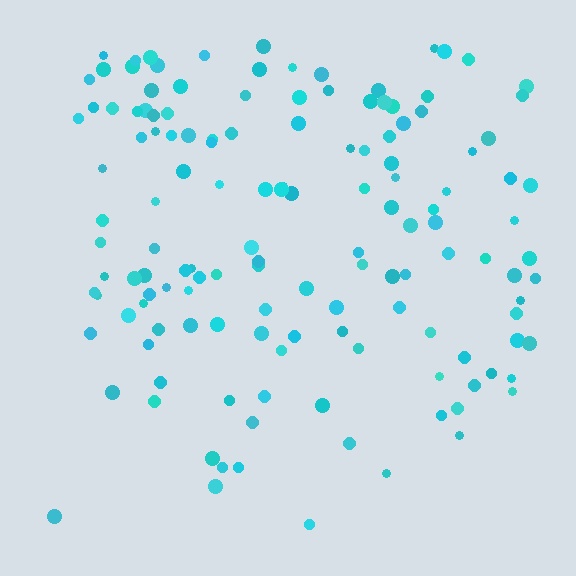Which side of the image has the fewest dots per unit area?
The bottom.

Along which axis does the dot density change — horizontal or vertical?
Vertical.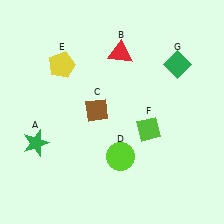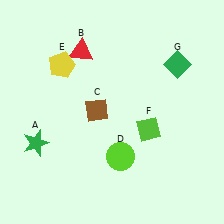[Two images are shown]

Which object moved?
The red triangle (B) moved left.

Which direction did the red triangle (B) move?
The red triangle (B) moved left.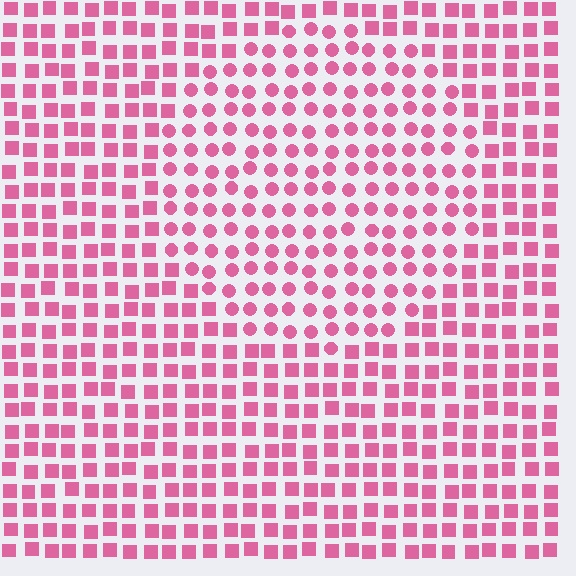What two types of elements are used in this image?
The image uses circles inside the circle region and squares outside it.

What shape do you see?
I see a circle.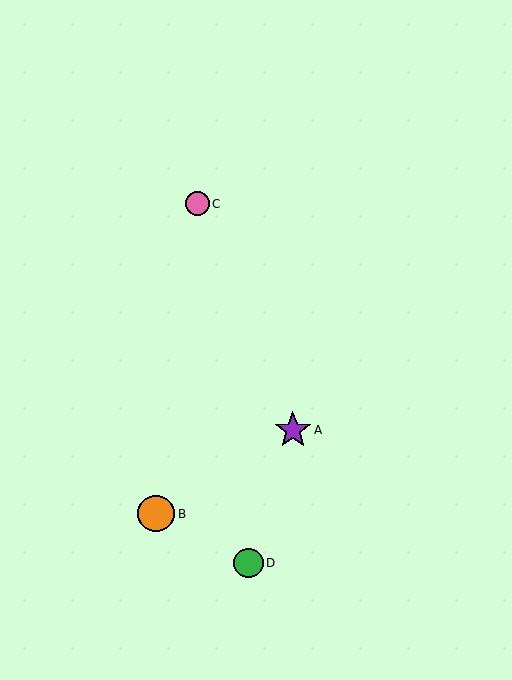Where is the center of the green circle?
The center of the green circle is at (248, 563).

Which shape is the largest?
The purple star (labeled A) is the largest.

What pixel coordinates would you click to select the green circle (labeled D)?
Click at (248, 563) to select the green circle D.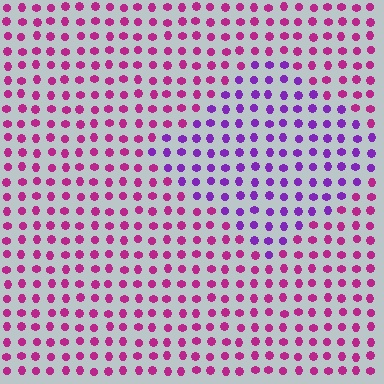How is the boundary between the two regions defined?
The boundary is defined purely by a slight shift in hue (about 42 degrees). Spacing, size, and orientation are identical on both sides.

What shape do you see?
I see a diamond.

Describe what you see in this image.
The image is filled with small magenta elements in a uniform arrangement. A diamond-shaped region is visible where the elements are tinted to a slightly different hue, forming a subtle color boundary.